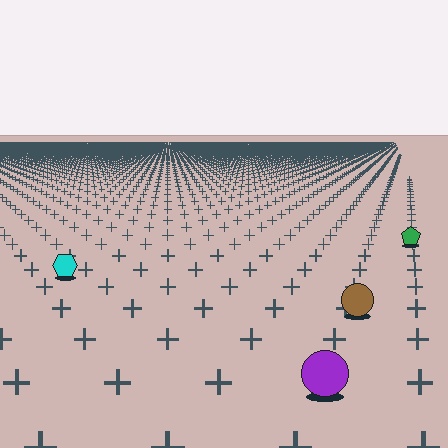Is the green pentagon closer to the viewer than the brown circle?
No. The brown circle is closer — you can tell from the texture gradient: the ground texture is coarser near it.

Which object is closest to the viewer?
The purple circle is closest. The texture marks near it are larger and more spread out.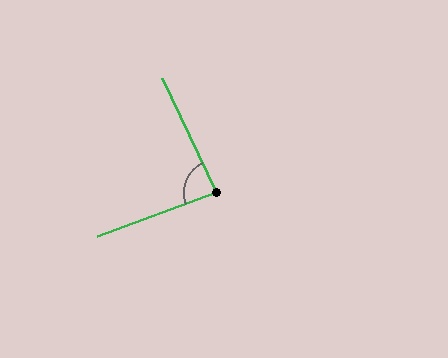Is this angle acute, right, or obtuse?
It is acute.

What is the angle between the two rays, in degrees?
Approximately 85 degrees.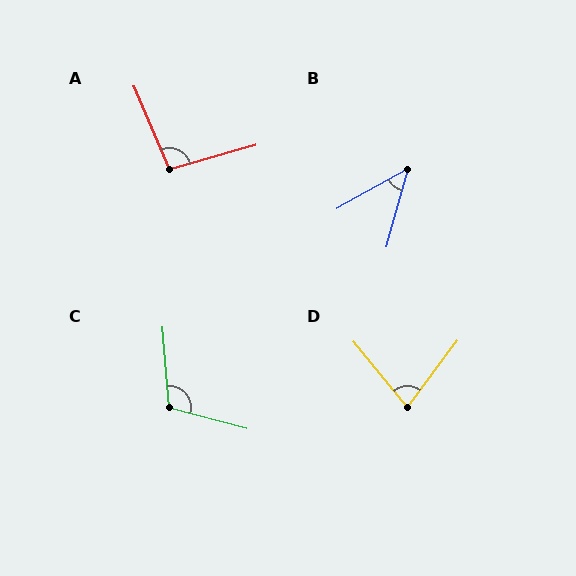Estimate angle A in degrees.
Approximately 97 degrees.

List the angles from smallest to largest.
B (45°), D (76°), A (97°), C (110°).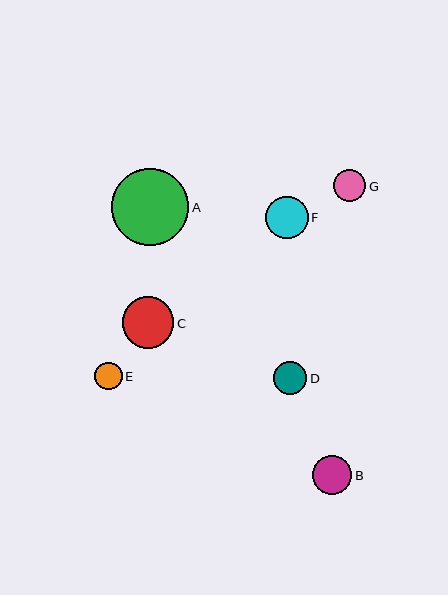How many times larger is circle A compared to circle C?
Circle A is approximately 1.5 times the size of circle C.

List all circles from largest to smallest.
From largest to smallest: A, C, F, B, D, G, E.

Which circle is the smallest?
Circle E is the smallest with a size of approximately 28 pixels.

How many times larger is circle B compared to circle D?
Circle B is approximately 1.2 times the size of circle D.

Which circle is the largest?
Circle A is the largest with a size of approximately 77 pixels.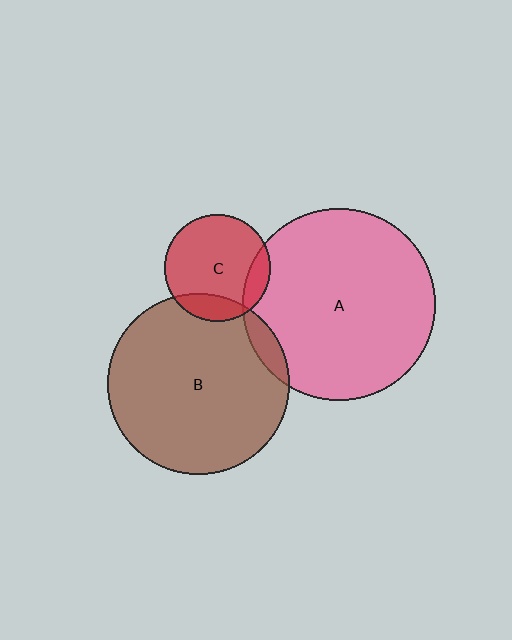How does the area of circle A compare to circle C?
Approximately 3.3 times.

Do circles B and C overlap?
Yes.